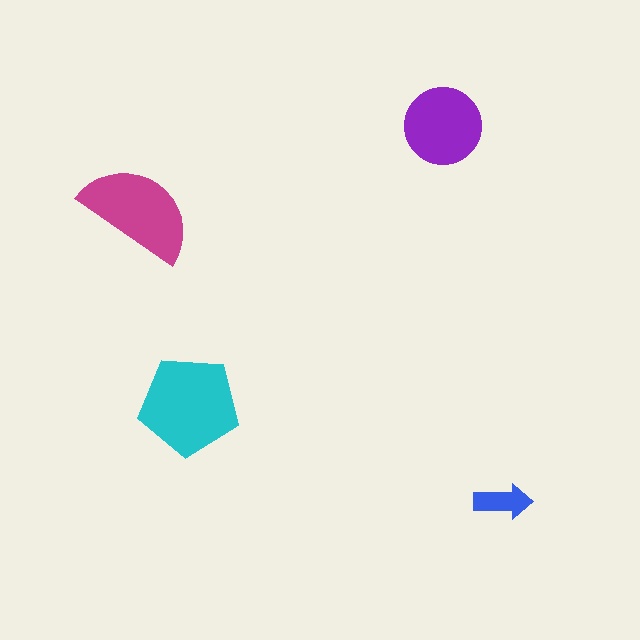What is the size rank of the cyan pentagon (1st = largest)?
1st.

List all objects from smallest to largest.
The blue arrow, the purple circle, the magenta semicircle, the cyan pentagon.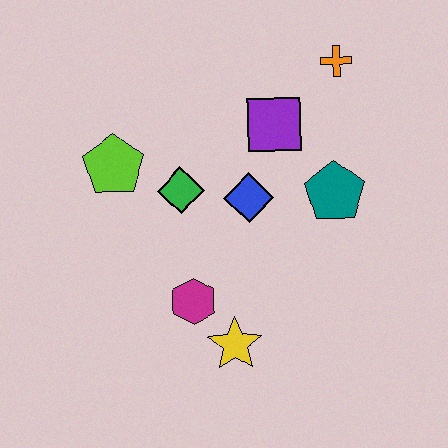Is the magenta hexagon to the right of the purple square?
No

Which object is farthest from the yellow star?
The orange cross is farthest from the yellow star.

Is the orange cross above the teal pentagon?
Yes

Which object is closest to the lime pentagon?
The green diamond is closest to the lime pentagon.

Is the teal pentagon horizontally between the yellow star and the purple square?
No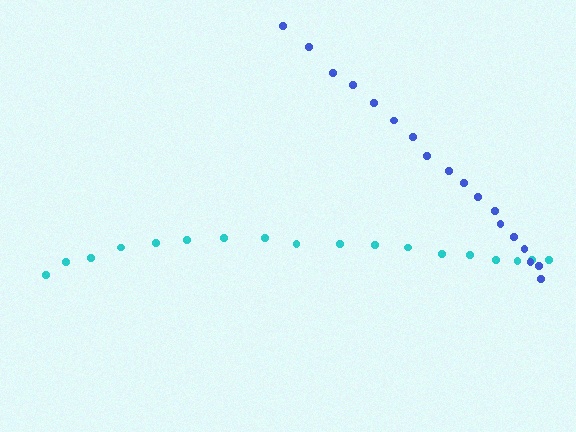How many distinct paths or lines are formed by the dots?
There are 2 distinct paths.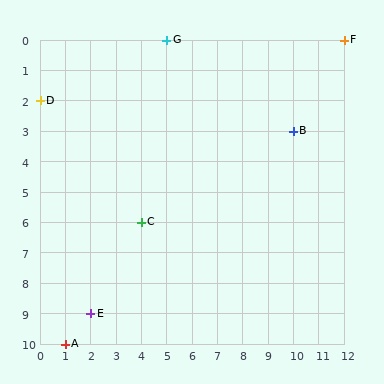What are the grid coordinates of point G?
Point G is at grid coordinates (5, 0).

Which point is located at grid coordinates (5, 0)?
Point G is at (5, 0).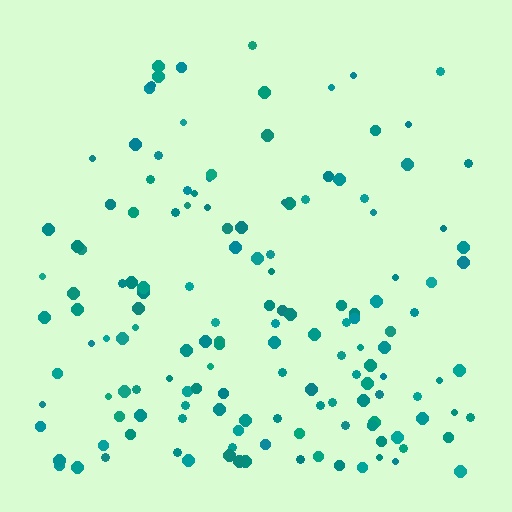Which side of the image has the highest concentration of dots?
The bottom.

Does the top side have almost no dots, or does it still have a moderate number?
Still a moderate number, just noticeably fewer than the bottom.